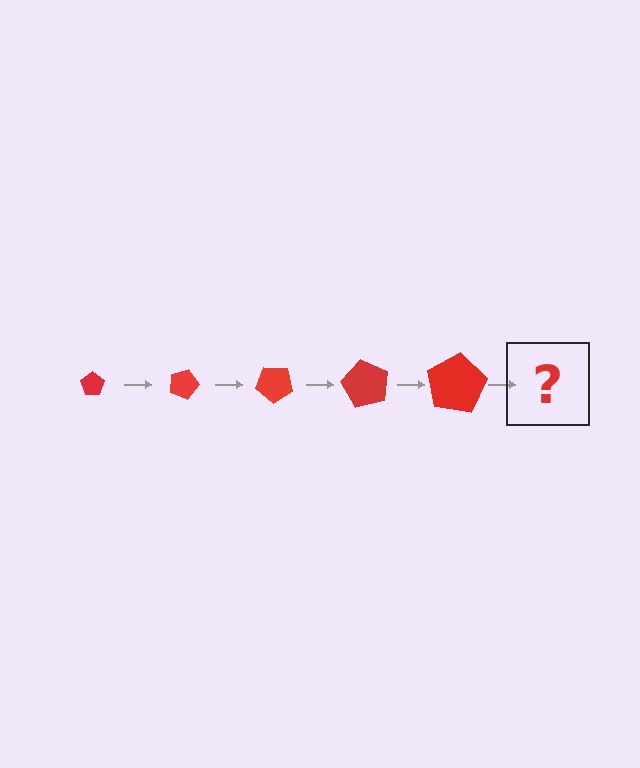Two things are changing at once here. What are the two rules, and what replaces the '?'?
The two rules are that the pentagon grows larger each step and it rotates 20 degrees each step. The '?' should be a pentagon, larger than the previous one and rotated 100 degrees from the start.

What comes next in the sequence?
The next element should be a pentagon, larger than the previous one and rotated 100 degrees from the start.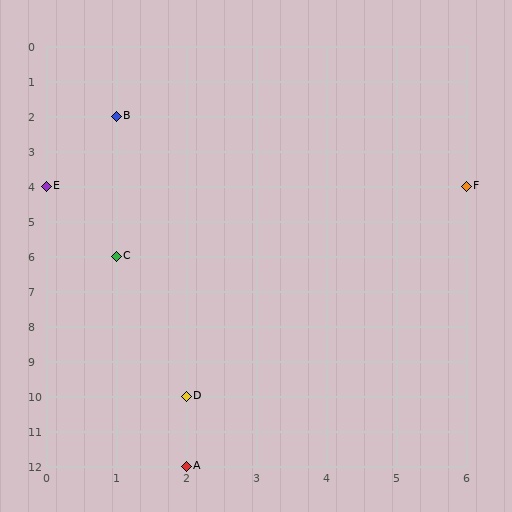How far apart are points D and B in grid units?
Points D and B are 1 column and 8 rows apart (about 8.1 grid units diagonally).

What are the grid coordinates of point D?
Point D is at grid coordinates (2, 10).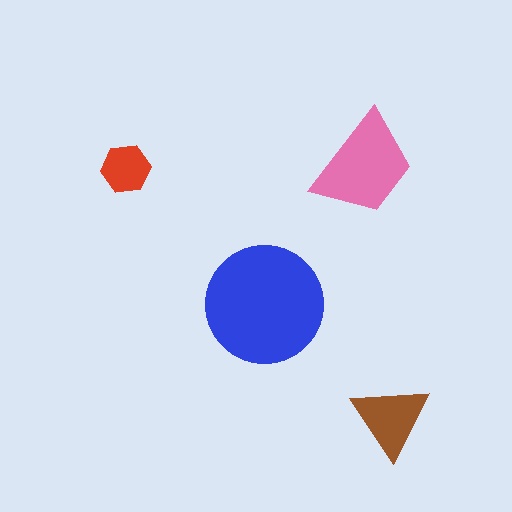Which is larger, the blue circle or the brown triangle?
The blue circle.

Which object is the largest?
The blue circle.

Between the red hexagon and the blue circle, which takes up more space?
The blue circle.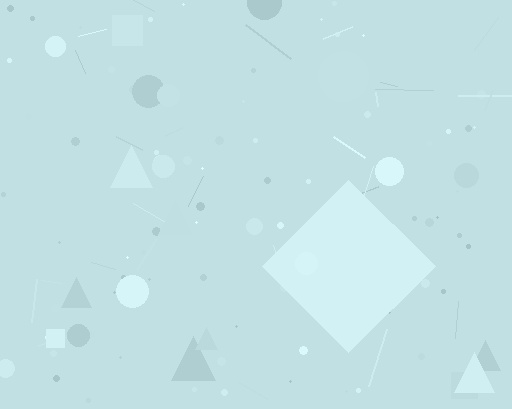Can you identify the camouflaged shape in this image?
The camouflaged shape is a diamond.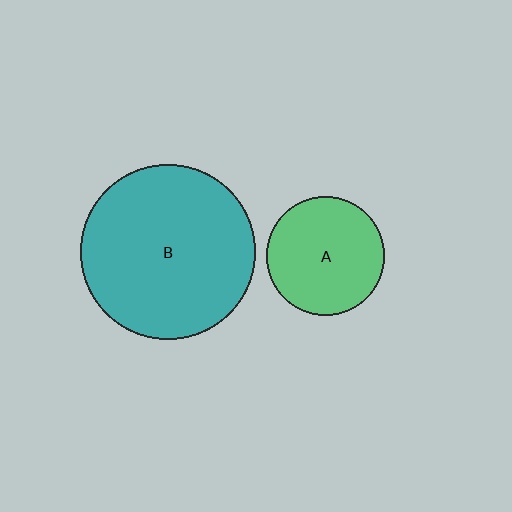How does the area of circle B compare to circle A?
Approximately 2.2 times.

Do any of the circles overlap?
No, none of the circles overlap.